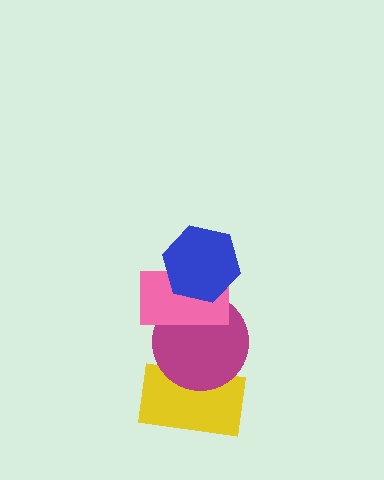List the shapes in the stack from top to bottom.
From top to bottom: the blue hexagon, the pink rectangle, the magenta circle, the yellow rectangle.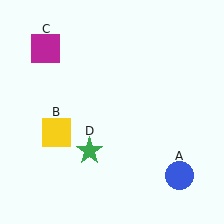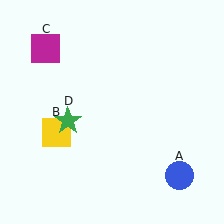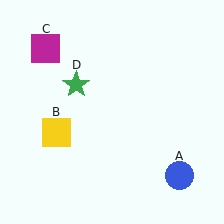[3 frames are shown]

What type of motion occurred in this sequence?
The green star (object D) rotated clockwise around the center of the scene.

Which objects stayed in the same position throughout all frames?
Blue circle (object A) and yellow square (object B) and magenta square (object C) remained stationary.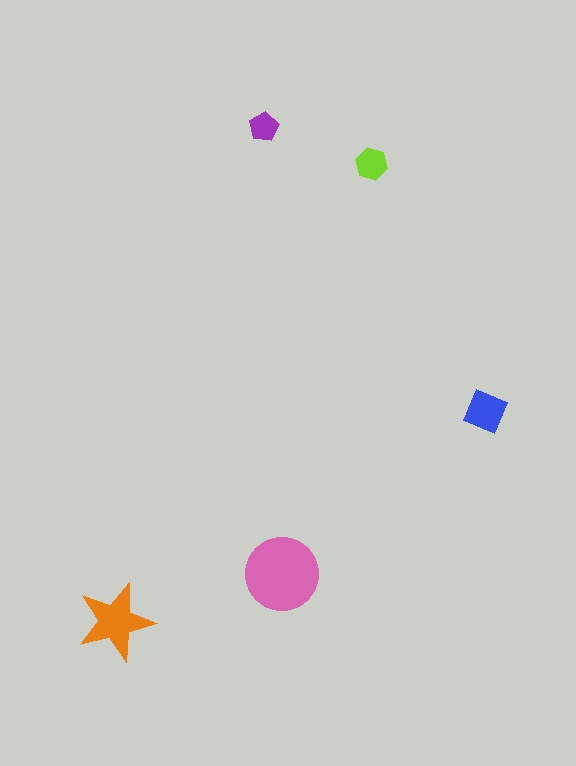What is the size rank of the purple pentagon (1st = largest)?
5th.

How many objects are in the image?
There are 5 objects in the image.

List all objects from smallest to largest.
The purple pentagon, the lime hexagon, the blue square, the orange star, the pink circle.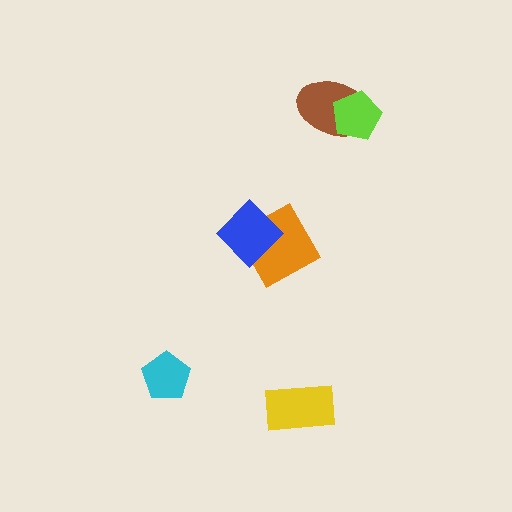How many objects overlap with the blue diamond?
1 object overlaps with the blue diamond.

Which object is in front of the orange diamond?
The blue diamond is in front of the orange diamond.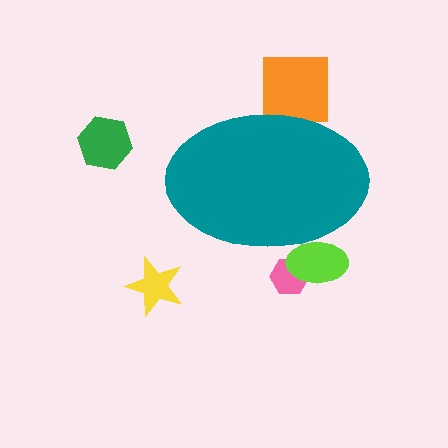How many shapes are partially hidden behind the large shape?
3 shapes are partially hidden.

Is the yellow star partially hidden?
No, the yellow star is fully visible.